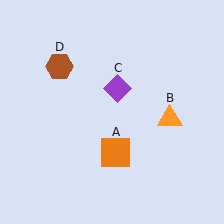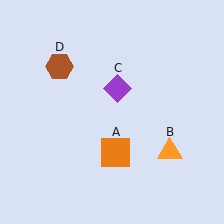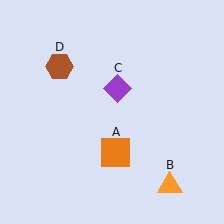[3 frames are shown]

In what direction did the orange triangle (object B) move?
The orange triangle (object B) moved down.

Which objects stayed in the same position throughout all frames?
Orange square (object A) and purple diamond (object C) and brown hexagon (object D) remained stationary.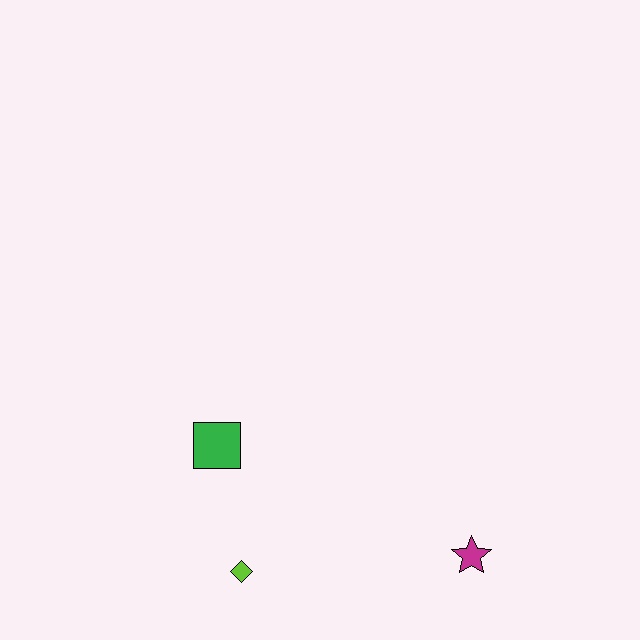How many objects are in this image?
There are 3 objects.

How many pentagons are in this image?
There are no pentagons.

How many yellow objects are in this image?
There are no yellow objects.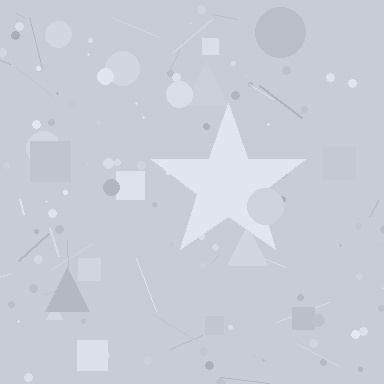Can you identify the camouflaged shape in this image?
The camouflaged shape is a star.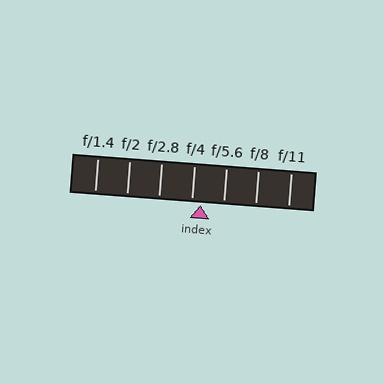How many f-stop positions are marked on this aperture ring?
There are 7 f-stop positions marked.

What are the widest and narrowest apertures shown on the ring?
The widest aperture shown is f/1.4 and the narrowest is f/11.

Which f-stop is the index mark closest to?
The index mark is closest to f/4.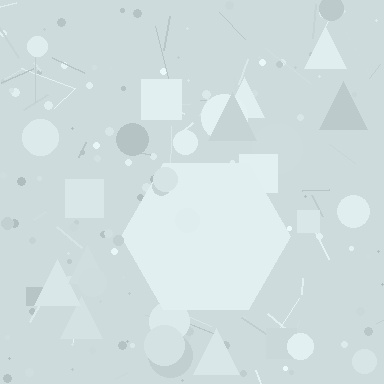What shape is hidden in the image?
A hexagon is hidden in the image.